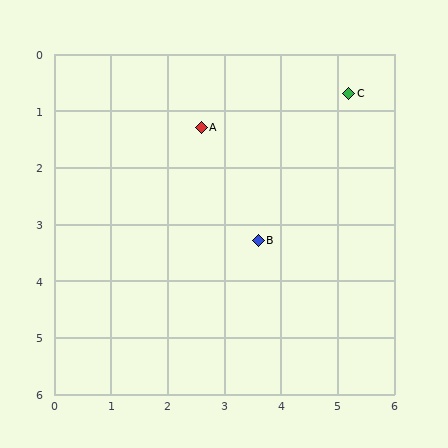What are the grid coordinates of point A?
Point A is at approximately (2.6, 1.3).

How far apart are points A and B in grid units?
Points A and B are about 2.2 grid units apart.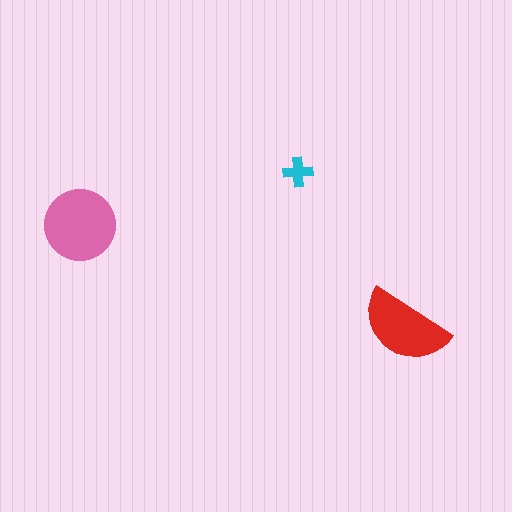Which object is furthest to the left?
The pink circle is leftmost.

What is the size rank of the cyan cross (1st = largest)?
3rd.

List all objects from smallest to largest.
The cyan cross, the red semicircle, the pink circle.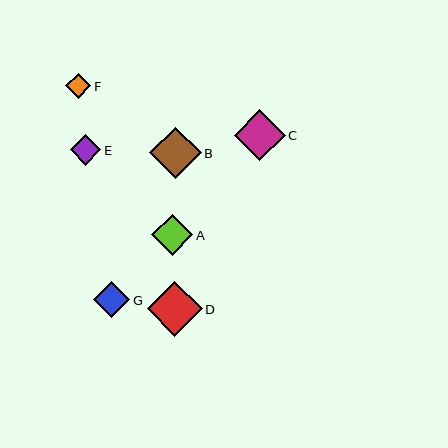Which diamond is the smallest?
Diamond F is the smallest with a size of approximately 25 pixels.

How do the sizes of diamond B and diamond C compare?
Diamond B and diamond C are approximately the same size.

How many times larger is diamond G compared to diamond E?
Diamond G is approximately 1.2 times the size of diamond E.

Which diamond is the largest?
Diamond D is the largest with a size of approximately 55 pixels.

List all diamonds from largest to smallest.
From largest to smallest: D, B, C, A, G, E, F.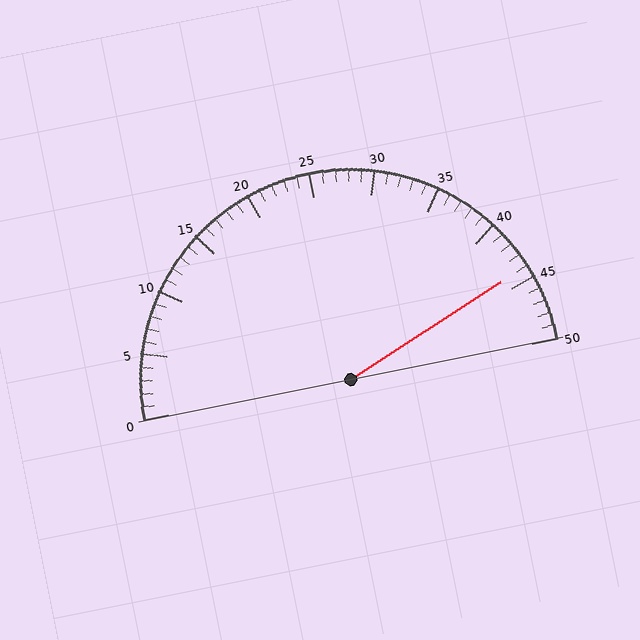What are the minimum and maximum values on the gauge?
The gauge ranges from 0 to 50.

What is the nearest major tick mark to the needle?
The nearest major tick mark is 45.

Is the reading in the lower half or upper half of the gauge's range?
The reading is in the upper half of the range (0 to 50).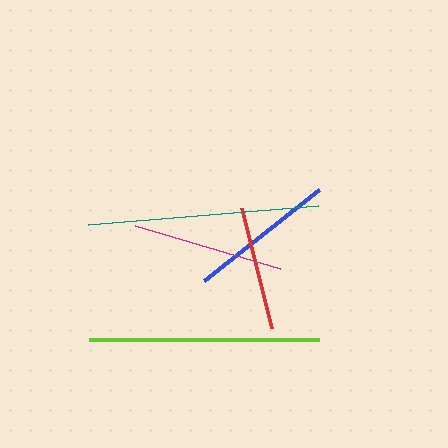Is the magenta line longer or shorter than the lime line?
The lime line is longer than the magenta line.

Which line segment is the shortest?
The red line is the shortest at approximately 124 pixels.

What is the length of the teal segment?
The teal segment is approximately 231 pixels long.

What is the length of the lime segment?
The lime segment is approximately 230 pixels long.